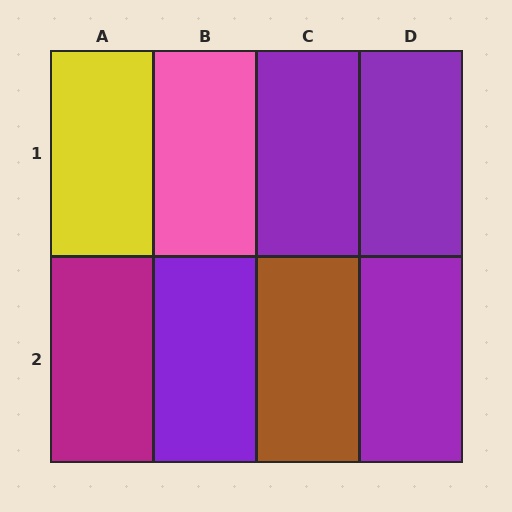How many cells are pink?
1 cell is pink.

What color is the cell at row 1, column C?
Purple.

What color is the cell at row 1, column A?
Yellow.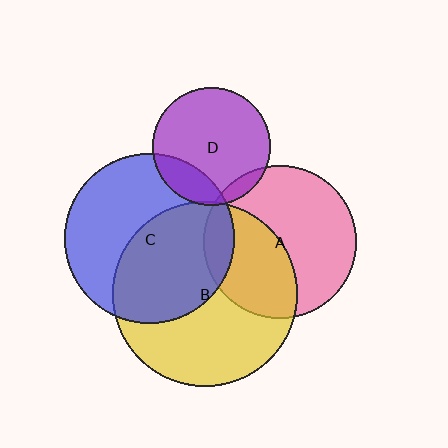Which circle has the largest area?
Circle B (yellow).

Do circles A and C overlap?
Yes.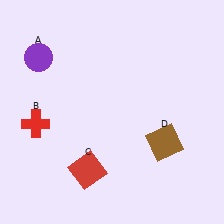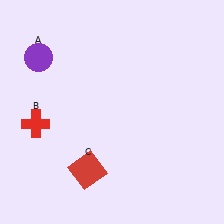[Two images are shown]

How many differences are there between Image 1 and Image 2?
There is 1 difference between the two images.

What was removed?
The brown square (D) was removed in Image 2.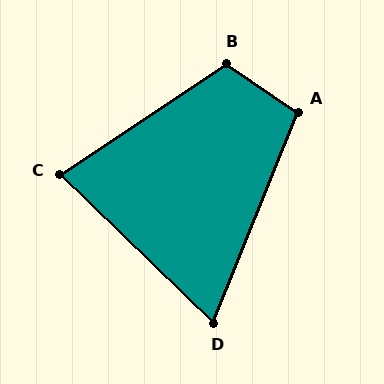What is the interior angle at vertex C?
Approximately 78 degrees (acute).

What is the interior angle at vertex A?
Approximately 102 degrees (obtuse).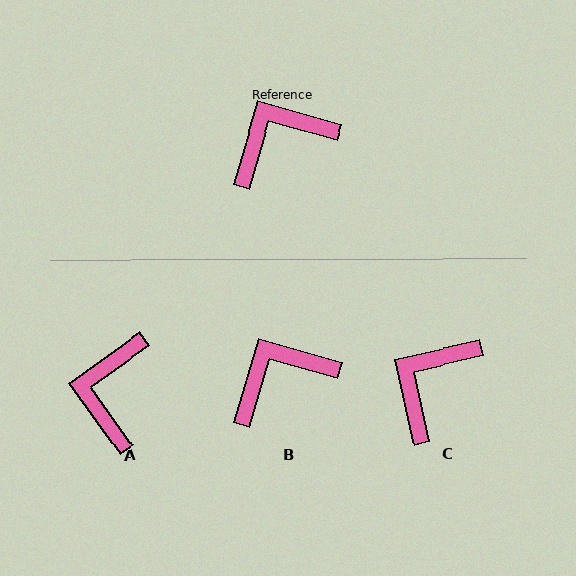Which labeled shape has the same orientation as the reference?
B.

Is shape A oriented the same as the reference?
No, it is off by about 52 degrees.